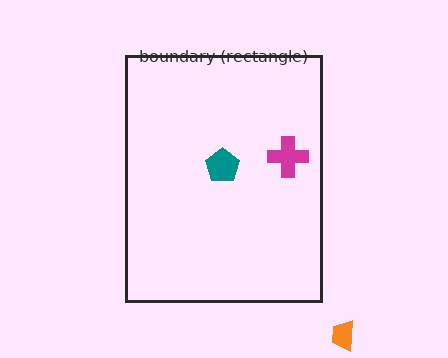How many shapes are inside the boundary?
2 inside, 1 outside.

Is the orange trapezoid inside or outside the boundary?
Outside.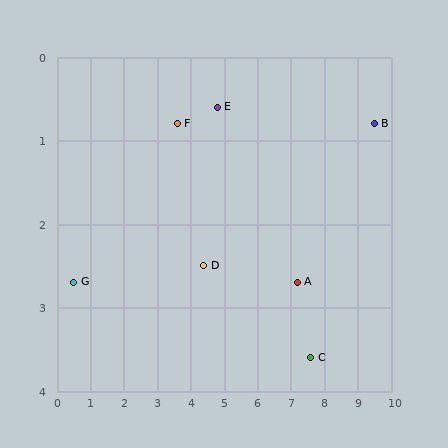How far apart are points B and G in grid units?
Points B and G are about 9.2 grid units apart.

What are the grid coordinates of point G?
Point G is at approximately (0.5, 2.7).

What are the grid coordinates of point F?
Point F is at approximately (3.6, 0.8).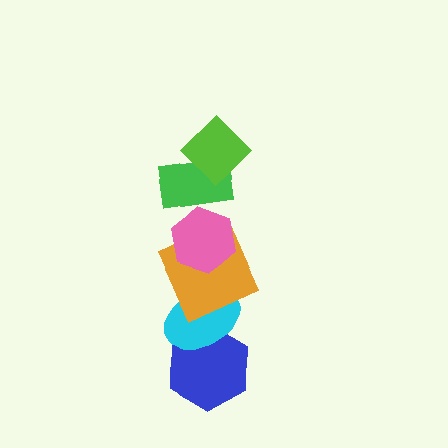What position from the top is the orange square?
The orange square is 4th from the top.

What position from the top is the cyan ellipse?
The cyan ellipse is 5th from the top.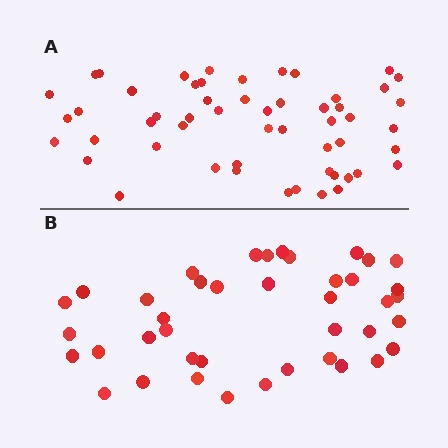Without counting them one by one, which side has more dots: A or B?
Region A (the top region) has more dots.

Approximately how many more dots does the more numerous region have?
Region A has approximately 15 more dots than region B.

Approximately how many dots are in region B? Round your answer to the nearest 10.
About 40 dots. (The exact count is 41, which rounds to 40.)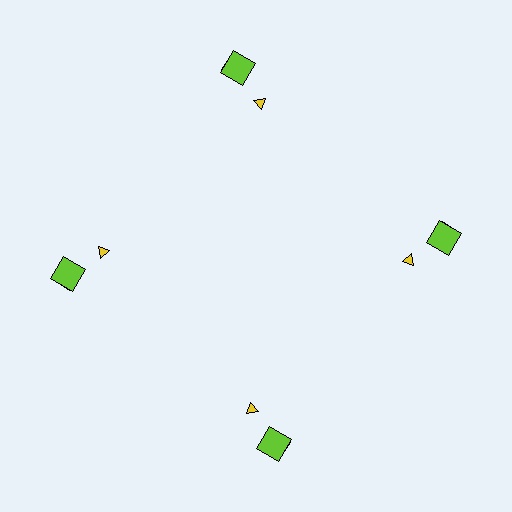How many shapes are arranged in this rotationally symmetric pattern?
There are 12 shapes, arranged in 4 groups of 3.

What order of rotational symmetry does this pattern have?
This pattern has 4-fold rotational symmetry.